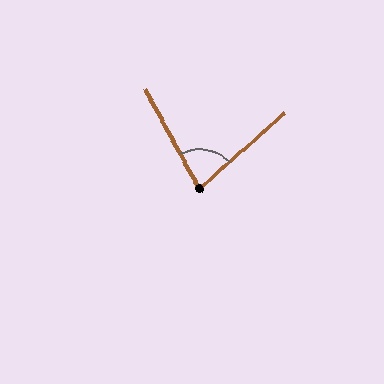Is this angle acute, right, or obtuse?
It is acute.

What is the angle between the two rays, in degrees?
Approximately 77 degrees.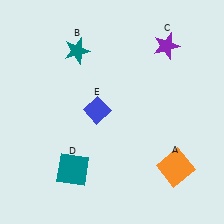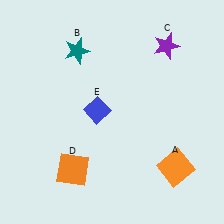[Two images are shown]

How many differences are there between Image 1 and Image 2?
There is 1 difference between the two images.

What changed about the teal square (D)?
In Image 1, D is teal. In Image 2, it changed to orange.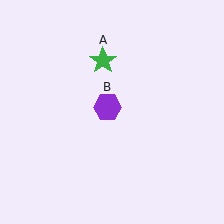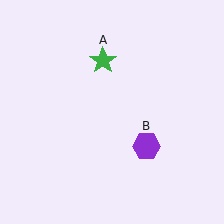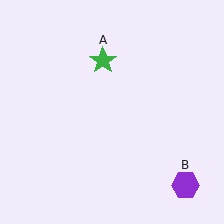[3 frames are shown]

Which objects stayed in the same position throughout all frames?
Green star (object A) remained stationary.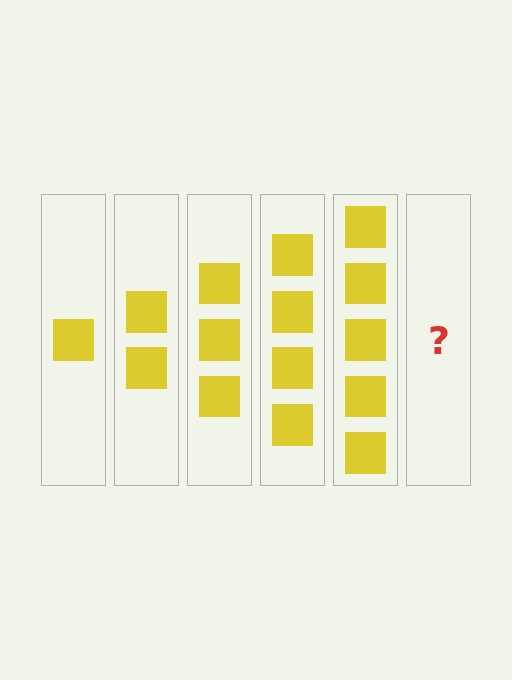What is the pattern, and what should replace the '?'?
The pattern is that each step adds one more square. The '?' should be 6 squares.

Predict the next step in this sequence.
The next step is 6 squares.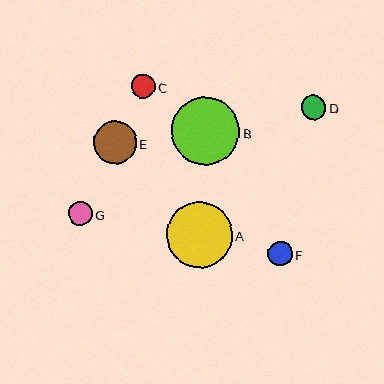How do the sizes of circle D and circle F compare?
Circle D and circle F are approximately the same size.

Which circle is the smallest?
Circle G is the smallest with a size of approximately 24 pixels.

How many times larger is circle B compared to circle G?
Circle B is approximately 2.9 times the size of circle G.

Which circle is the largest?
Circle B is the largest with a size of approximately 69 pixels.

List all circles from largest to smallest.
From largest to smallest: B, A, E, D, F, C, G.